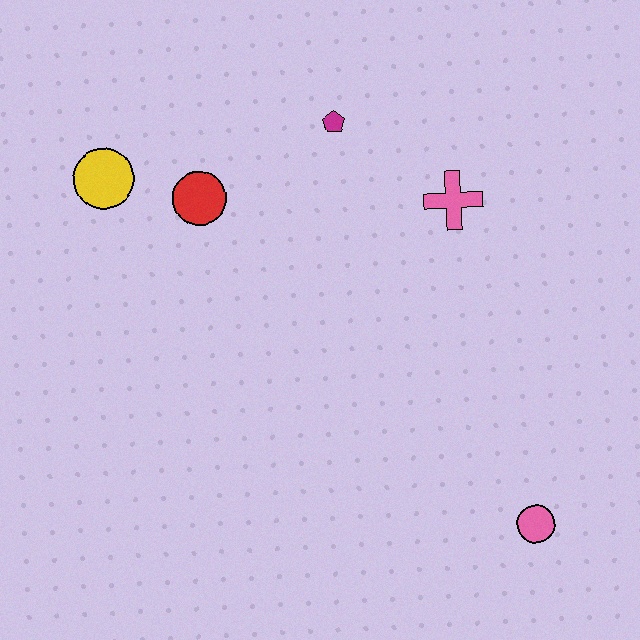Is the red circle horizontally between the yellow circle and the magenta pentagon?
Yes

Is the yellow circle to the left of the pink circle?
Yes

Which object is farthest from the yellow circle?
The pink circle is farthest from the yellow circle.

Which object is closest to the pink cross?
The magenta pentagon is closest to the pink cross.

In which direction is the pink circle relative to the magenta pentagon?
The pink circle is below the magenta pentagon.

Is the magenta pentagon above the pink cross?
Yes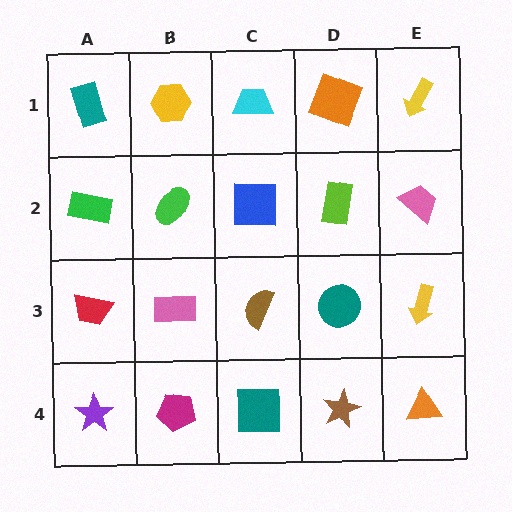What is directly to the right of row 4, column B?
A teal square.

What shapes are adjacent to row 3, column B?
A green ellipse (row 2, column B), a magenta pentagon (row 4, column B), a red trapezoid (row 3, column A), a brown semicircle (row 3, column C).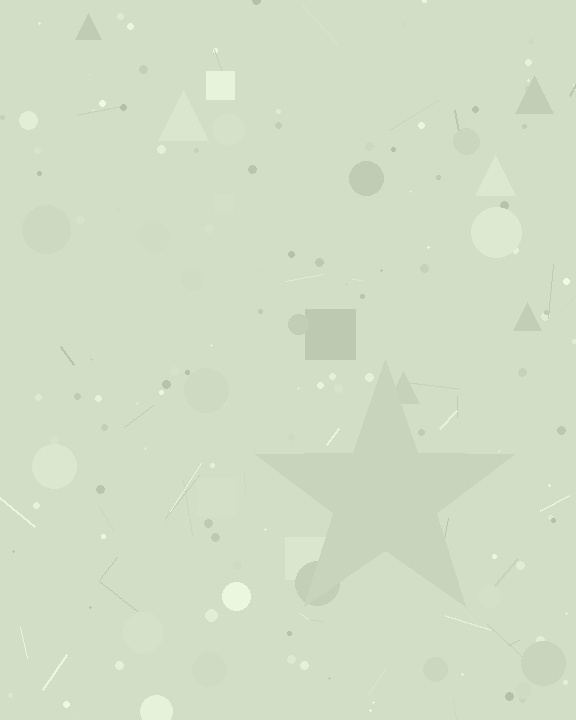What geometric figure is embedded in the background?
A star is embedded in the background.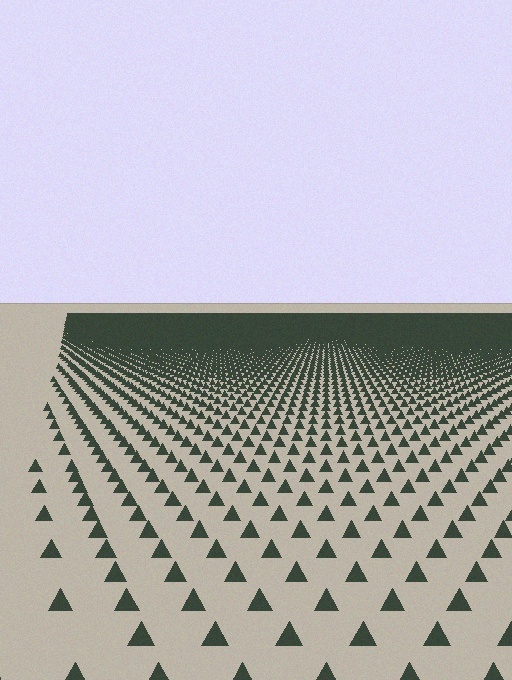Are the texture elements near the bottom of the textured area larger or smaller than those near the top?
Larger. Near the bottom, elements are closer to the viewer and appear at a bigger on-screen size.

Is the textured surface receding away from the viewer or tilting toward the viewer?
The surface is receding away from the viewer. Texture elements get smaller and denser toward the top.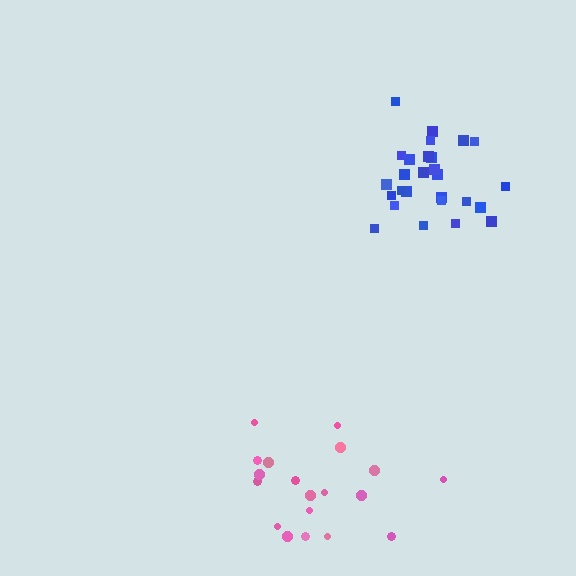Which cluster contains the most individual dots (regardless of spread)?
Blue (27).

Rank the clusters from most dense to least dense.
blue, pink.